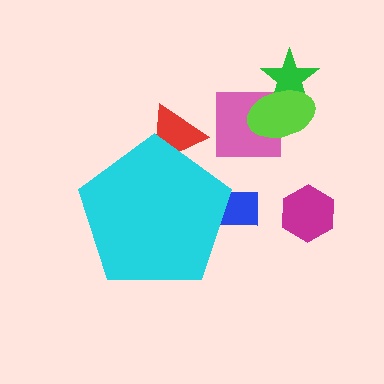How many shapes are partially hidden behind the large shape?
2 shapes are partially hidden.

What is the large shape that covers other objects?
A cyan pentagon.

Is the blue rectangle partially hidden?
Yes, the blue rectangle is partially hidden behind the cyan pentagon.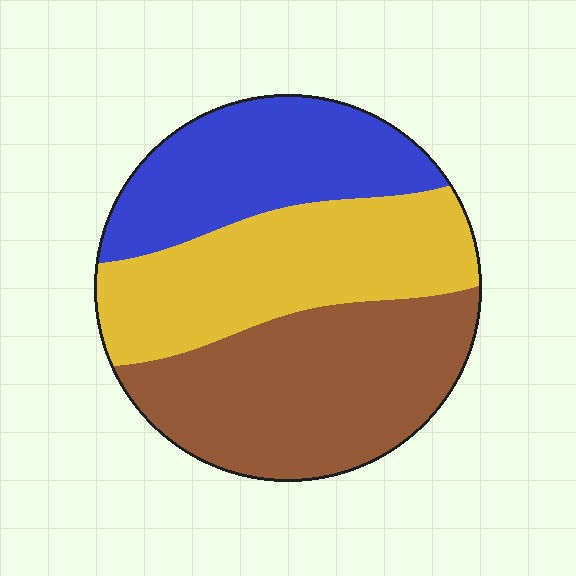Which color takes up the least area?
Blue, at roughly 25%.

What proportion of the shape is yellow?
Yellow takes up about one third (1/3) of the shape.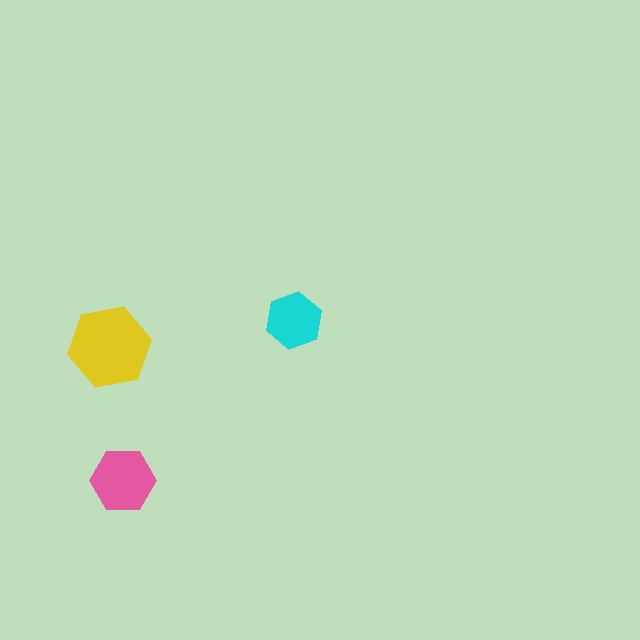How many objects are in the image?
There are 3 objects in the image.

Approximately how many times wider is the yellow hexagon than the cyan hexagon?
About 1.5 times wider.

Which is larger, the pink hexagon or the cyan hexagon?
The pink one.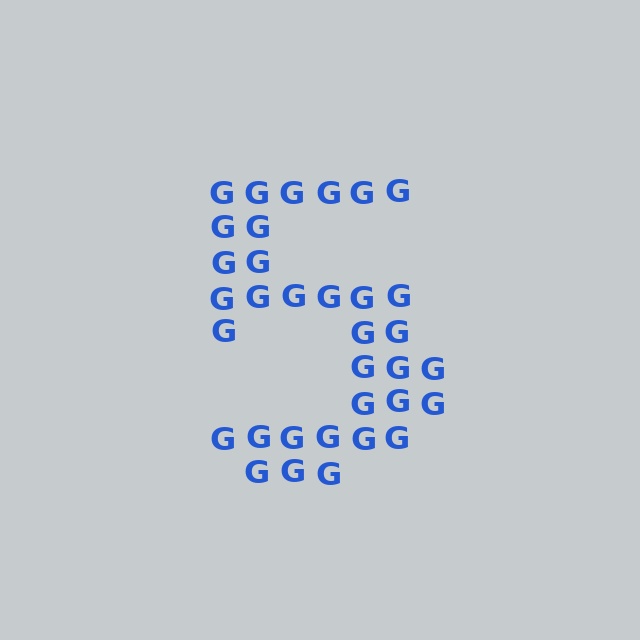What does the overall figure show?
The overall figure shows the digit 5.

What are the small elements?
The small elements are letter G's.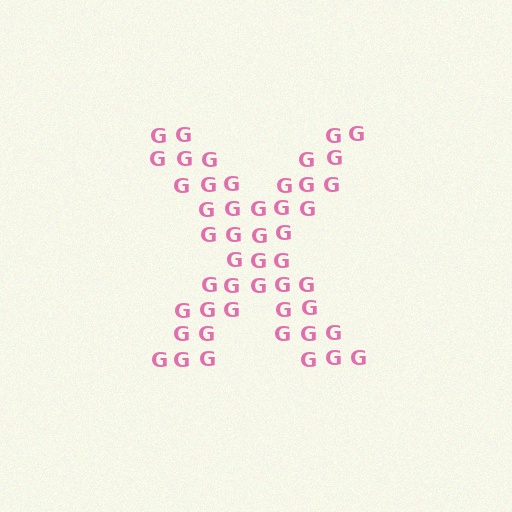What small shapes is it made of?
It is made of small letter G's.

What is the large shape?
The large shape is the letter X.